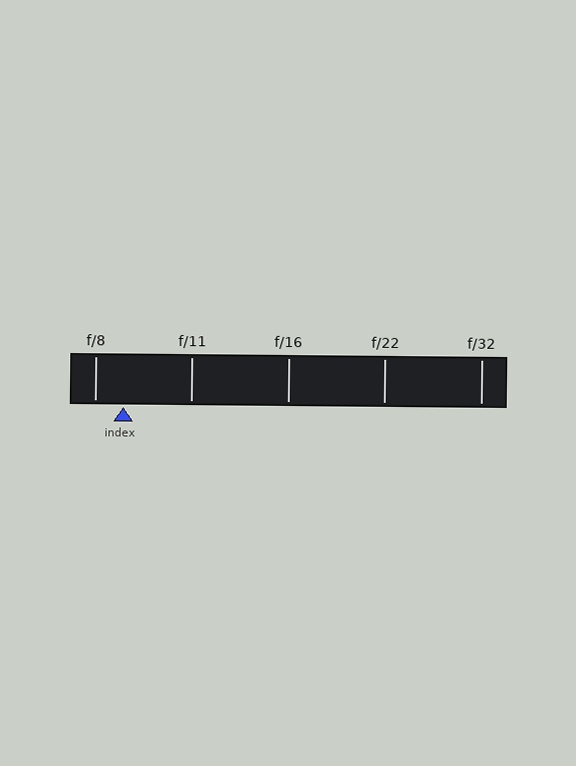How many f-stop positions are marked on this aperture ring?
There are 5 f-stop positions marked.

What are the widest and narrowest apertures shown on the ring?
The widest aperture shown is f/8 and the narrowest is f/32.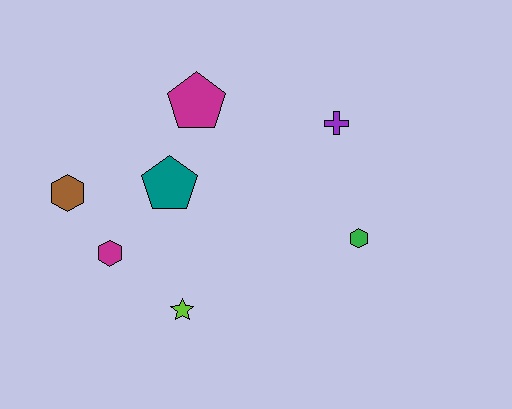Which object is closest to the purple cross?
The green hexagon is closest to the purple cross.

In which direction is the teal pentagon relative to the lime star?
The teal pentagon is above the lime star.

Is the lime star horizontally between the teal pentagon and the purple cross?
Yes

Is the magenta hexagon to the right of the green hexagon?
No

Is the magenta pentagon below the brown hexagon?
No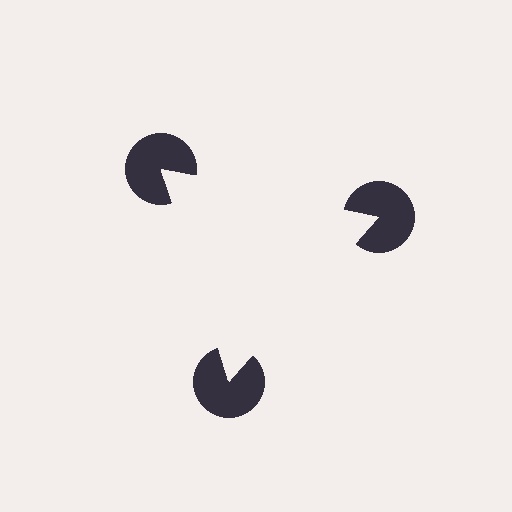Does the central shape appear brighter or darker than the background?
It typically appears slightly brighter than the background, even though no actual brightness change is drawn.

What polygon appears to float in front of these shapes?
An illusory triangle — its edges are inferred from the aligned wedge cuts in the pac-man discs, not physically drawn.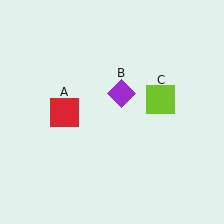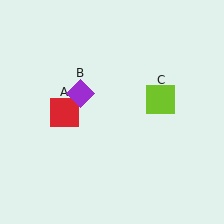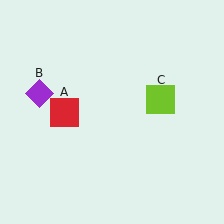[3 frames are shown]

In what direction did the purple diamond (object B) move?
The purple diamond (object B) moved left.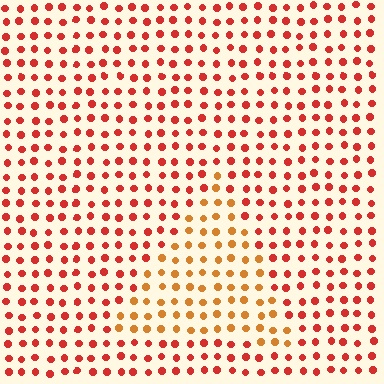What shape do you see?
I see a triangle.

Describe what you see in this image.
The image is filled with small red elements in a uniform arrangement. A triangle-shaped region is visible where the elements are tinted to a slightly different hue, forming a subtle color boundary.